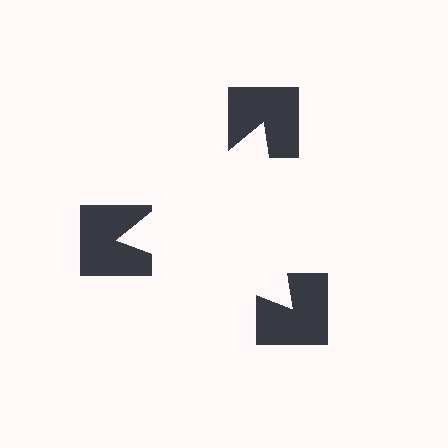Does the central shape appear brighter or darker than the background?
It typically appears slightly brighter than the background, even though no actual brightness change is drawn.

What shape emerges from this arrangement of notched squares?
An illusory triangle — its edges are inferred from the aligned wedge cuts in the notched squares, not physically drawn.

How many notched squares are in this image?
There are 3 — one at each vertex of the illusory triangle.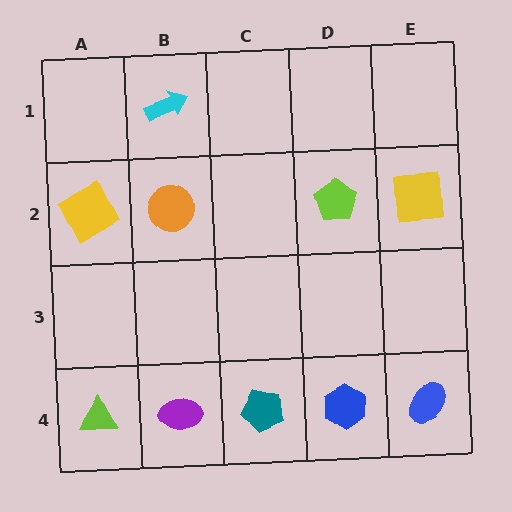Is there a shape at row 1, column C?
No, that cell is empty.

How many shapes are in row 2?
4 shapes.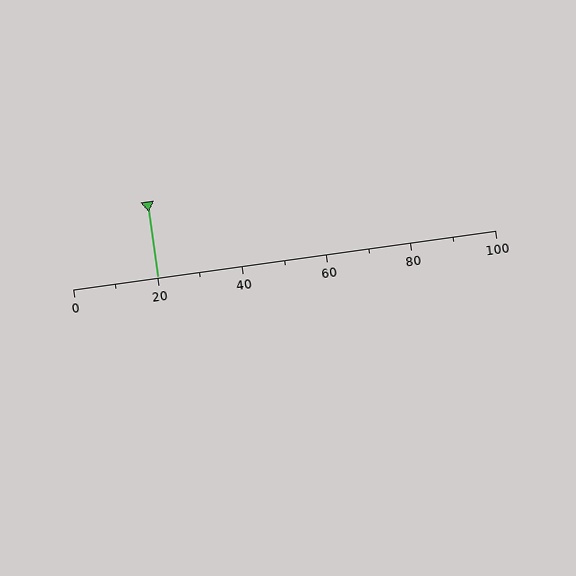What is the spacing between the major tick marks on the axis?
The major ticks are spaced 20 apart.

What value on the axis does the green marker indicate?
The marker indicates approximately 20.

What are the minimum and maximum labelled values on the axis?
The axis runs from 0 to 100.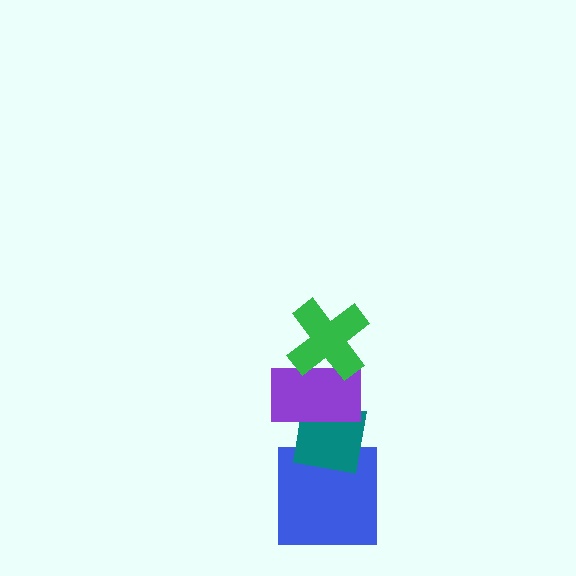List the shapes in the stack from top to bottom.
From top to bottom: the green cross, the purple rectangle, the teal square, the blue square.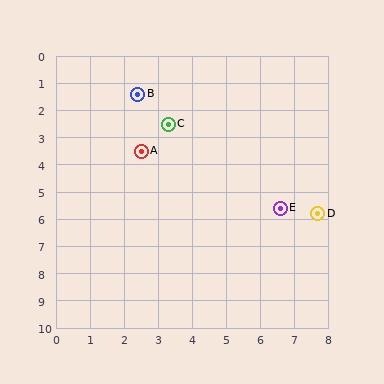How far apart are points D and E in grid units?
Points D and E are about 1.1 grid units apart.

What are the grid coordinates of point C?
Point C is at approximately (3.3, 2.5).